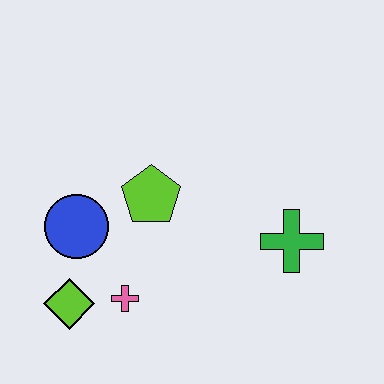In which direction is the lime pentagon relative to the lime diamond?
The lime pentagon is above the lime diamond.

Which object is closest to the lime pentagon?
The blue circle is closest to the lime pentagon.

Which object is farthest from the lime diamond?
The green cross is farthest from the lime diamond.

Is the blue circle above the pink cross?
Yes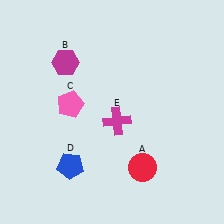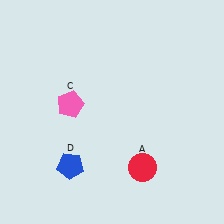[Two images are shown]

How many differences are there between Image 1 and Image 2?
There are 2 differences between the two images.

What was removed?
The magenta cross (E), the magenta hexagon (B) were removed in Image 2.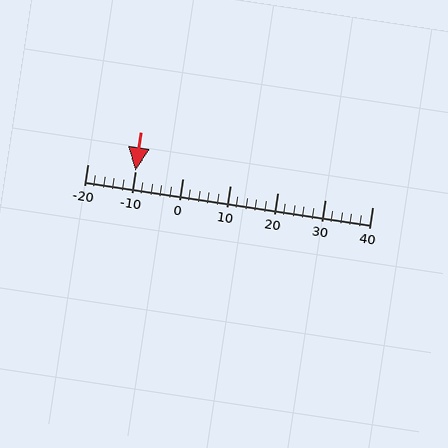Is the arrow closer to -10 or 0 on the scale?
The arrow is closer to -10.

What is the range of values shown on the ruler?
The ruler shows values from -20 to 40.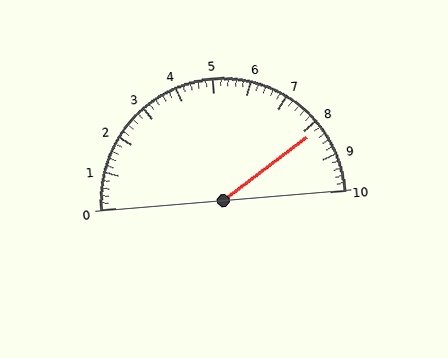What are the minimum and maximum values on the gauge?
The gauge ranges from 0 to 10.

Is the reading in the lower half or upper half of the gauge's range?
The reading is in the upper half of the range (0 to 10).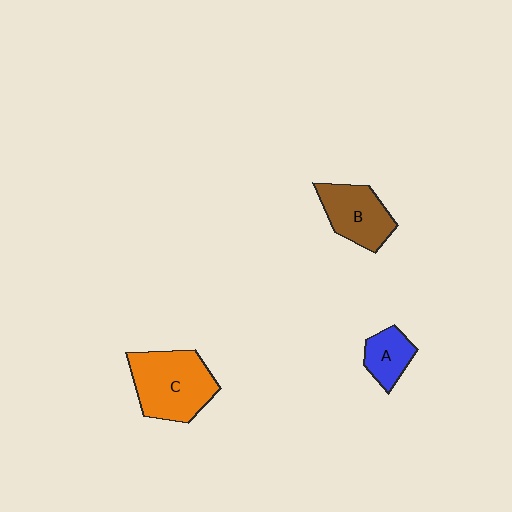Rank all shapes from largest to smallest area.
From largest to smallest: C (orange), B (brown), A (blue).